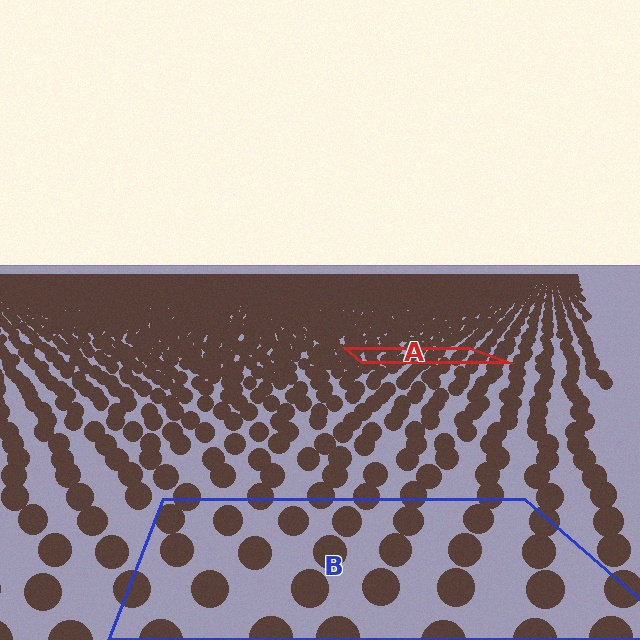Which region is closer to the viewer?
Region B is closer. The texture elements there are larger and more spread out.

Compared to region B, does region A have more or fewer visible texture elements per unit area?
Region A has more texture elements per unit area — they are packed more densely because it is farther away.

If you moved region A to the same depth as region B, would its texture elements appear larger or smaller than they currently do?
They would appear larger. At a closer depth, the same texture elements are projected at a bigger on-screen size.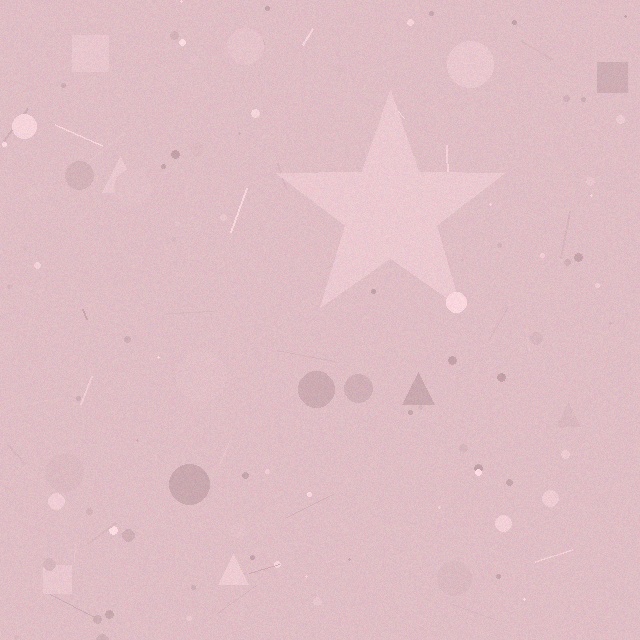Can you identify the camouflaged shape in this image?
The camouflaged shape is a star.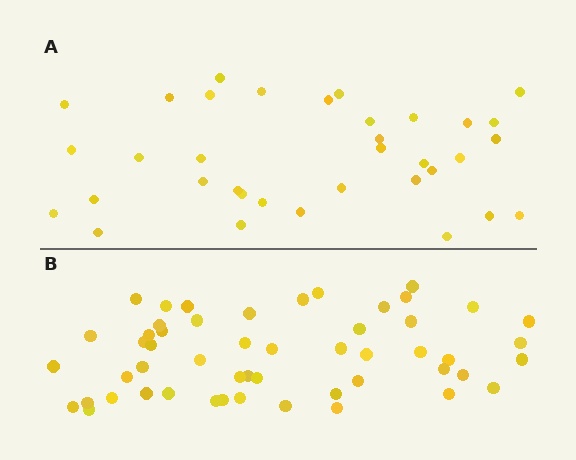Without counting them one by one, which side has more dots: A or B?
Region B (the bottom region) has more dots.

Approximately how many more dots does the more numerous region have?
Region B has approximately 15 more dots than region A.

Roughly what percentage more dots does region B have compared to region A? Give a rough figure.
About 50% more.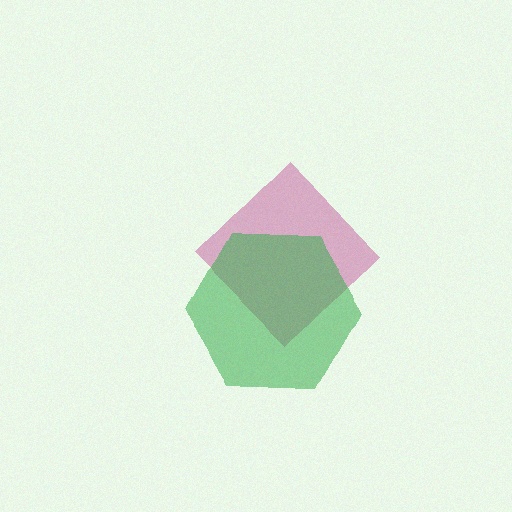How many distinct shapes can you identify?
There are 2 distinct shapes: a magenta diamond, a green hexagon.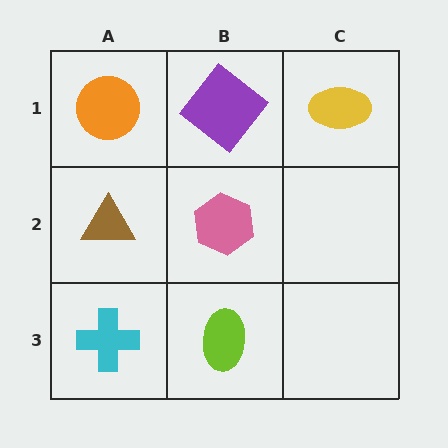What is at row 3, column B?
A lime ellipse.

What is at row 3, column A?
A cyan cross.